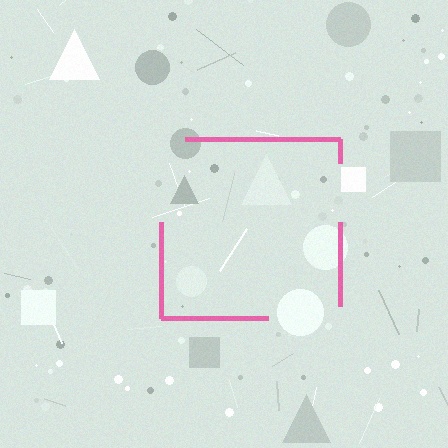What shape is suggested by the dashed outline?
The dashed outline suggests a square.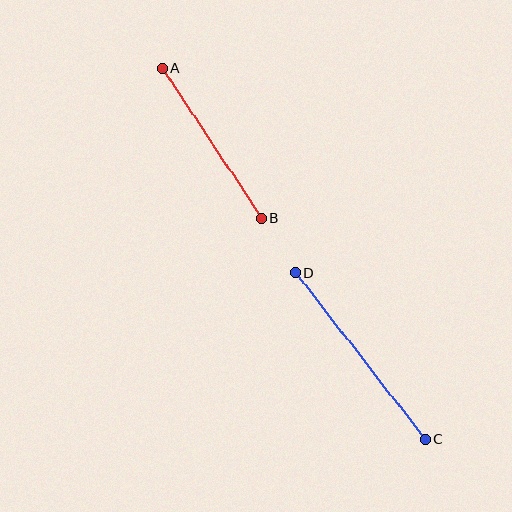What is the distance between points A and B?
The distance is approximately 180 pixels.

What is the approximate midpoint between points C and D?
The midpoint is at approximately (361, 356) pixels.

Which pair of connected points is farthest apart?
Points C and D are farthest apart.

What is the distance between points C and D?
The distance is approximately 211 pixels.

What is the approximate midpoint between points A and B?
The midpoint is at approximately (212, 143) pixels.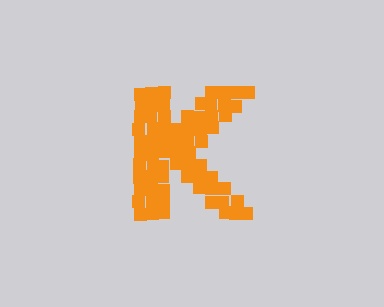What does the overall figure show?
The overall figure shows the letter K.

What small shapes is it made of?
It is made of small squares.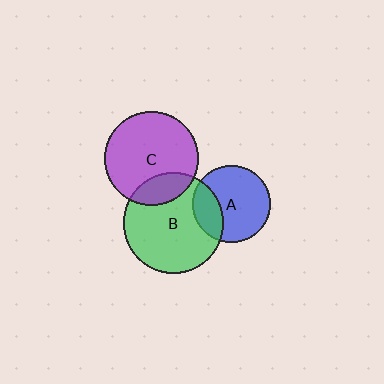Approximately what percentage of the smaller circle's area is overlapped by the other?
Approximately 20%.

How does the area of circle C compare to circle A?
Approximately 1.5 times.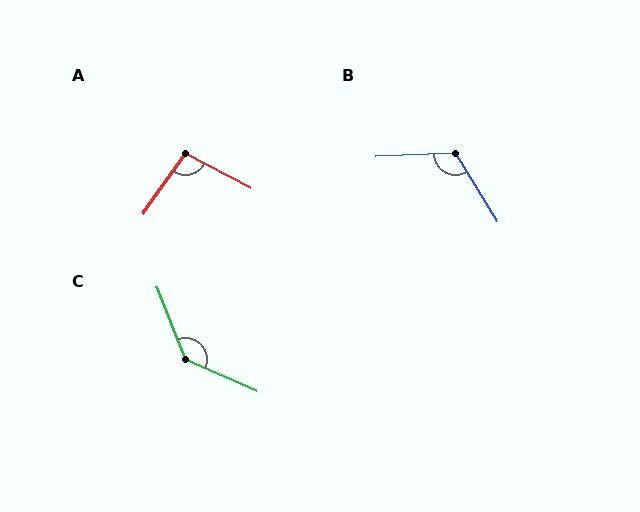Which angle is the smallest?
A, at approximately 97 degrees.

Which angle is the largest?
C, at approximately 136 degrees.